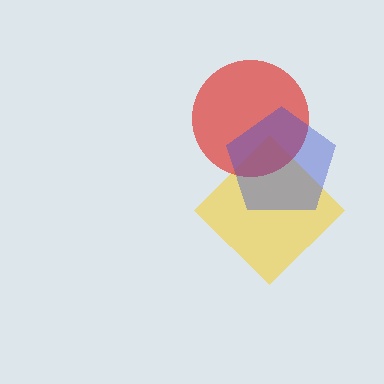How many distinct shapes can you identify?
There are 3 distinct shapes: a yellow diamond, a red circle, a blue pentagon.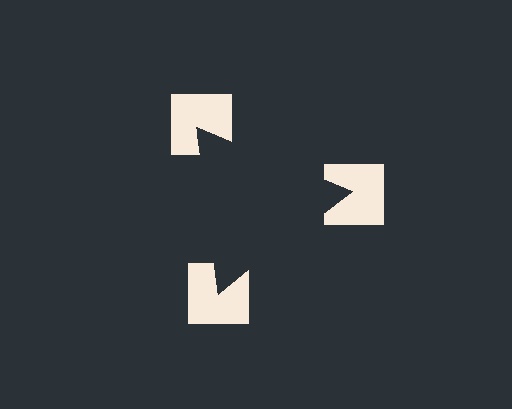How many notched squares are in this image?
There are 3 — one at each vertex of the illusory triangle.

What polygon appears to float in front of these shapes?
An illusory triangle — its edges are inferred from the aligned wedge cuts in the notched squares, not physically drawn.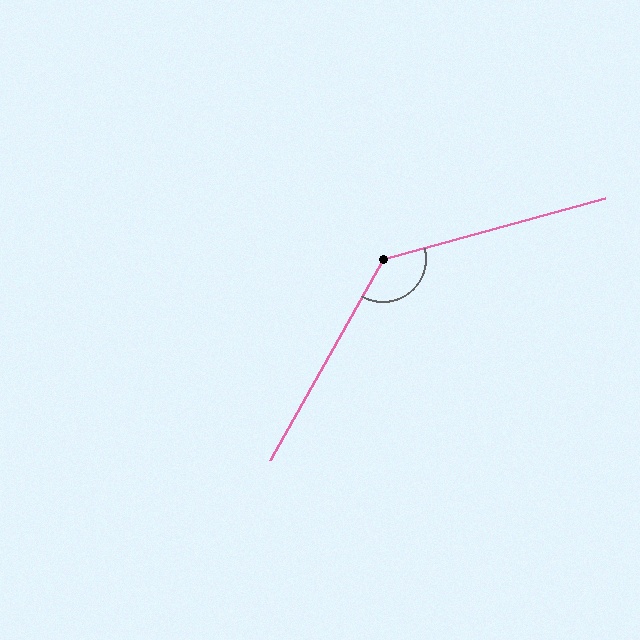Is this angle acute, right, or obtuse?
It is obtuse.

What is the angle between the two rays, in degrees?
Approximately 134 degrees.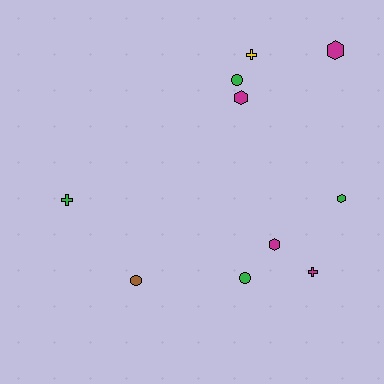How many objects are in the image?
There are 10 objects.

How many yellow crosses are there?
There is 1 yellow cross.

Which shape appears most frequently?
Hexagon, with 4 objects.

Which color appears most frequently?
Magenta, with 4 objects.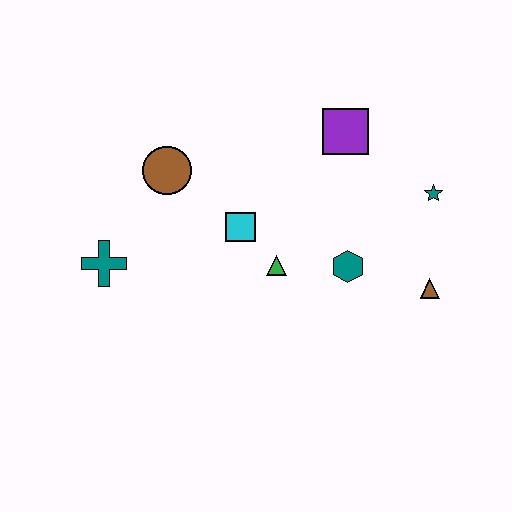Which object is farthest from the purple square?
The teal cross is farthest from the purple square.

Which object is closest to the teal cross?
The brown circle is closest to the teal cross.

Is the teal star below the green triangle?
No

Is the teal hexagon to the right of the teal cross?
Yes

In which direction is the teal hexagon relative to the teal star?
The teal hexagon is to the left of the teal star.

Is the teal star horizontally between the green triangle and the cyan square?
No